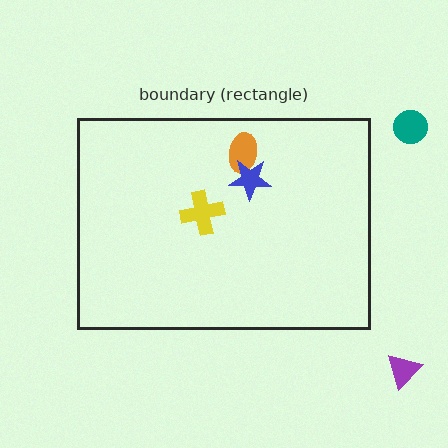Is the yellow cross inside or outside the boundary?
Inside.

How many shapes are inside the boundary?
3 inside, 2 outside.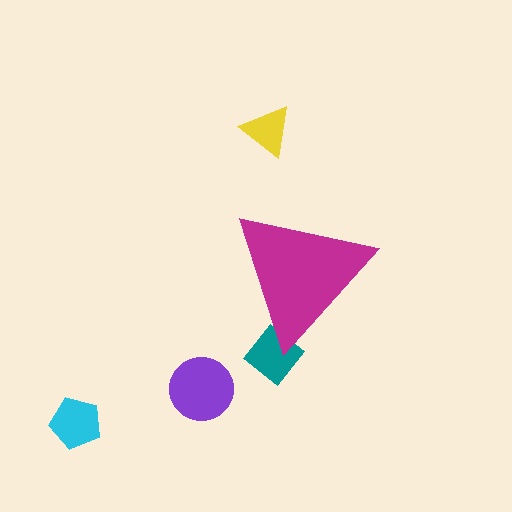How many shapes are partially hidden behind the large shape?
1 shape is partially hidden.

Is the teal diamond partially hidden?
Yes, the teal diamond is partially hidden behind the magenta triangle.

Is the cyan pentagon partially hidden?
No, the cyan pentagon is fully visible.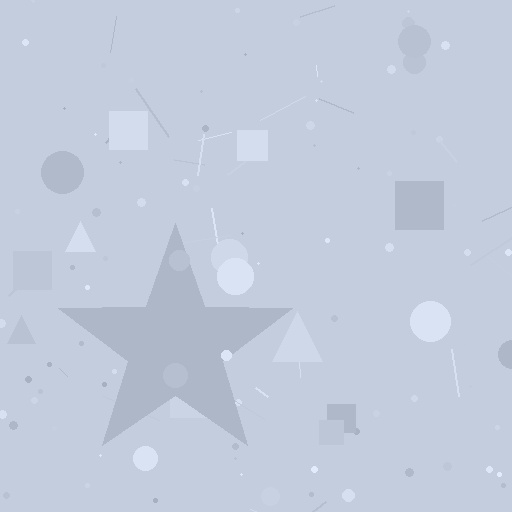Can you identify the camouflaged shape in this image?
The camouflaged shape is a star.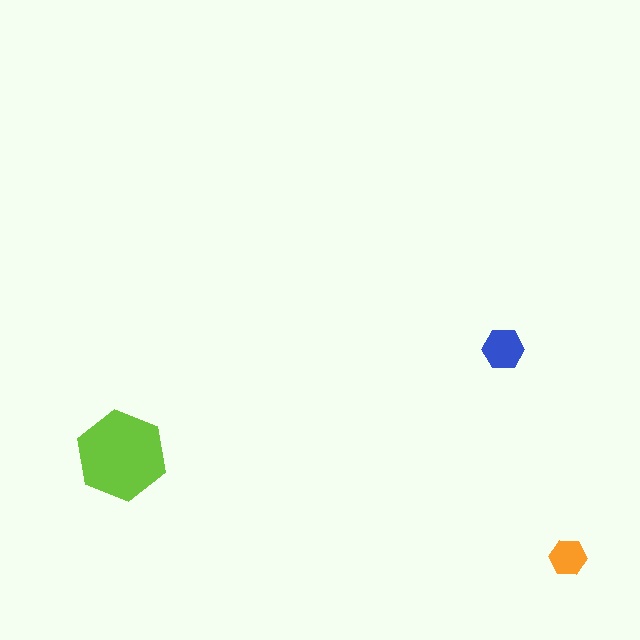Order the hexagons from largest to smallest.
the lime one, the blue one, the orange one.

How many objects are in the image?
There are 3 objects in the image.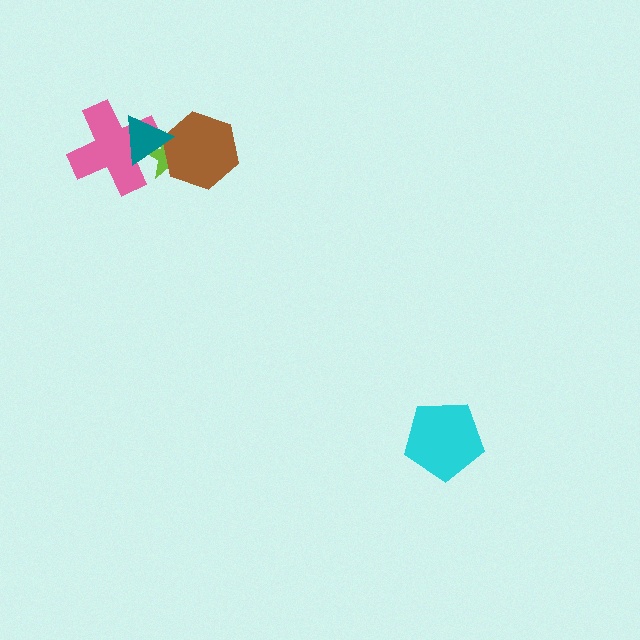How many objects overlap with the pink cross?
2 objects overlap with the pink cross.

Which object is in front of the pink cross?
The teal triangle is in front of the pink cross.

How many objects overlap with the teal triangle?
3 objects overlap with the teal triangle.